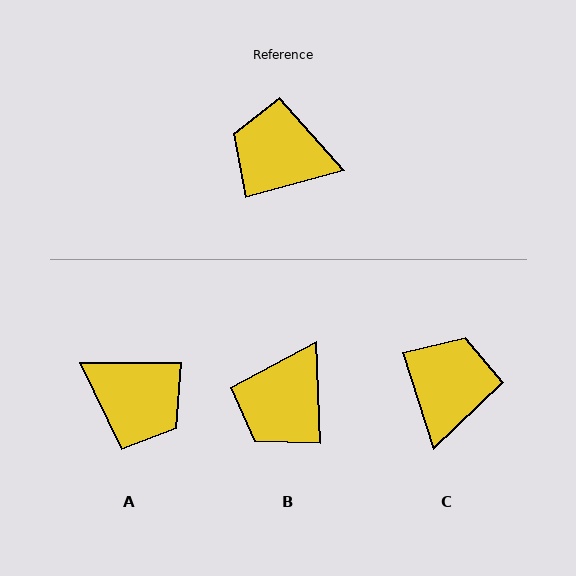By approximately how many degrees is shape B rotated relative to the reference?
Approximately 77 degrees counter-clockwise.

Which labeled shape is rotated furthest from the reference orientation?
A, about 165 degrees away.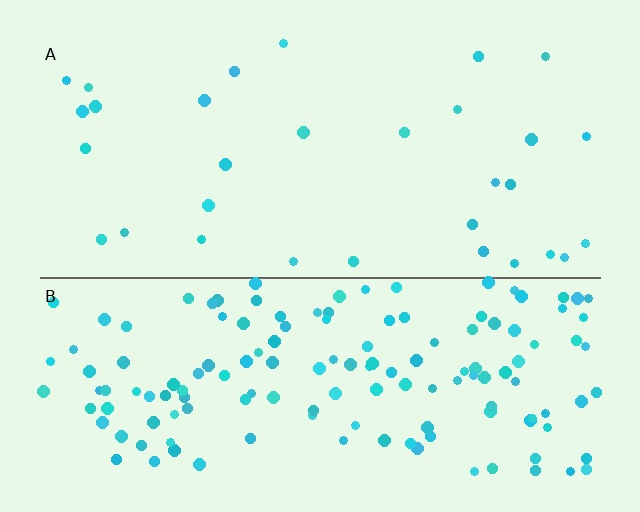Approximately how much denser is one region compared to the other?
Approximately 4.8× — region B over region A.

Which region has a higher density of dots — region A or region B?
B (the bottom).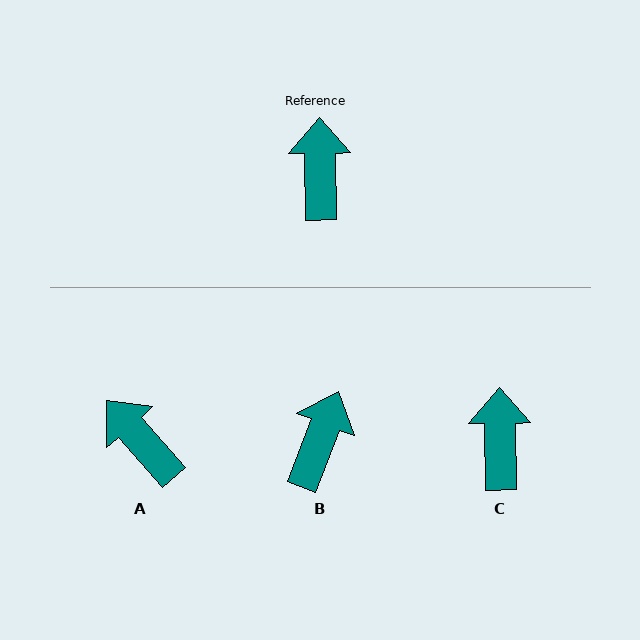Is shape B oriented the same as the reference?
No, it is off by about 22 degrees.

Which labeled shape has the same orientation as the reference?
C.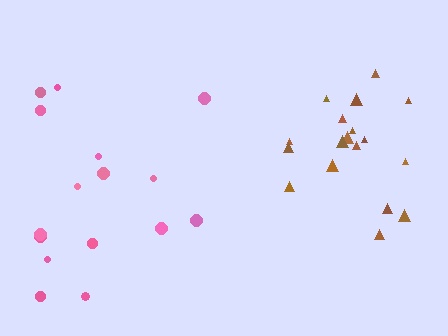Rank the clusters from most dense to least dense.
brown, pink.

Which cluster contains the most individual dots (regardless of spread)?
Brown (18).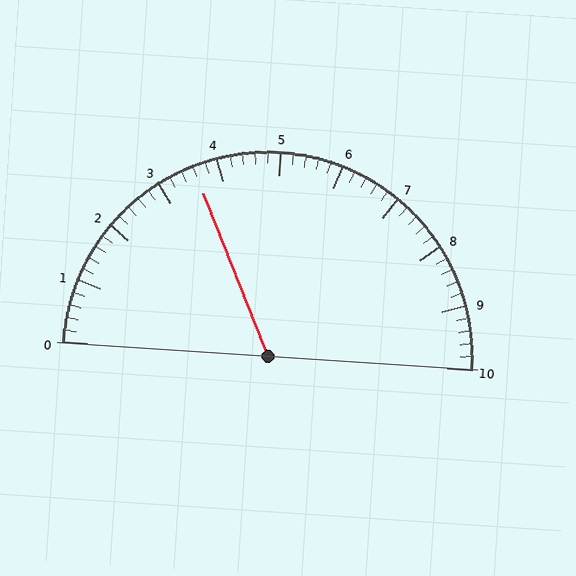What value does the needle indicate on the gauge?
The needle indicates approximately 3.6.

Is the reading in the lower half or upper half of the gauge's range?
The reading is in the lower half of the range (0 to 10).